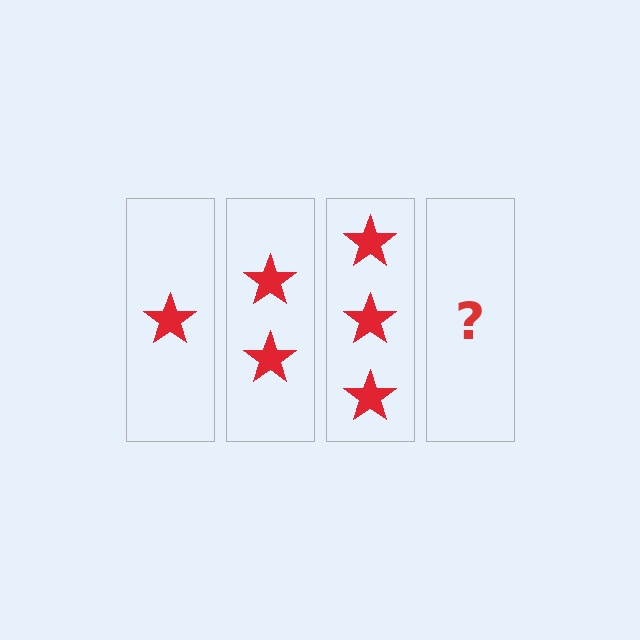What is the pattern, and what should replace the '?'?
The pattern is that each step adds one more star. The '?' should be 4 stars.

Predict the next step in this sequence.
The next step is 4 stars.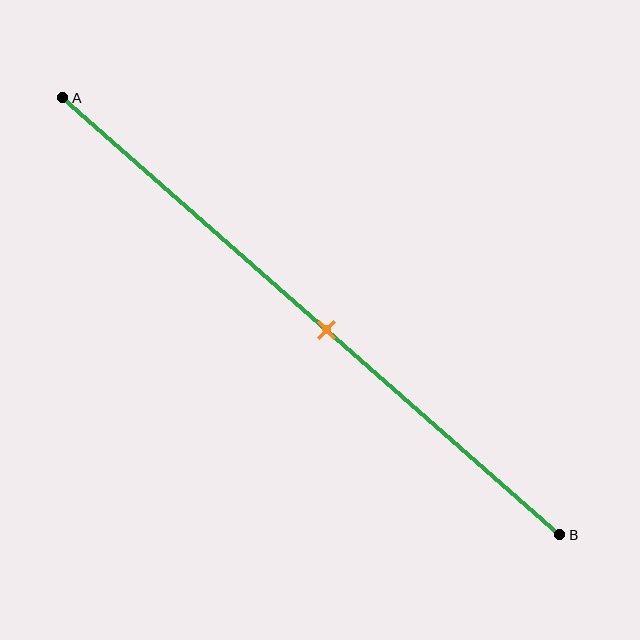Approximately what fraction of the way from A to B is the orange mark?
The orange mark is approximately 55% of the way from A to B.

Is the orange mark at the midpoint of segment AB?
No, the mark is at about 55% from A, not at the 50% midpoint.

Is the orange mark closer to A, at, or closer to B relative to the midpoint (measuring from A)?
The orange mark is closer to point B than the midpoint of segment AB.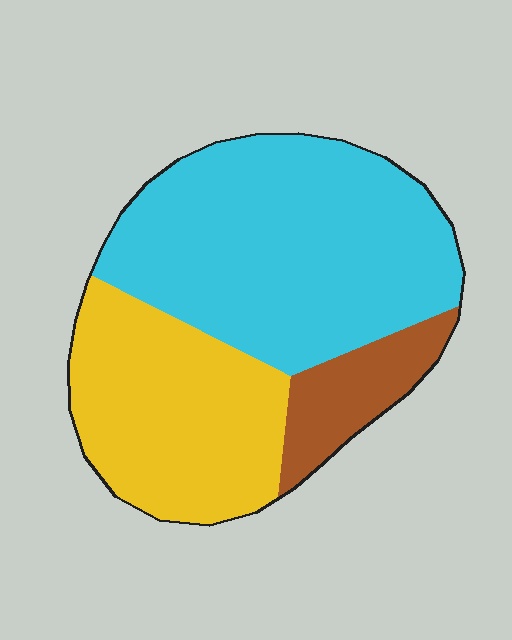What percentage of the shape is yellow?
Yellow takes up about one third (1/3) of the shape.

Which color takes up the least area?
Brown, at roughly 10%.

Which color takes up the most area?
Cyan, at roughly 55%.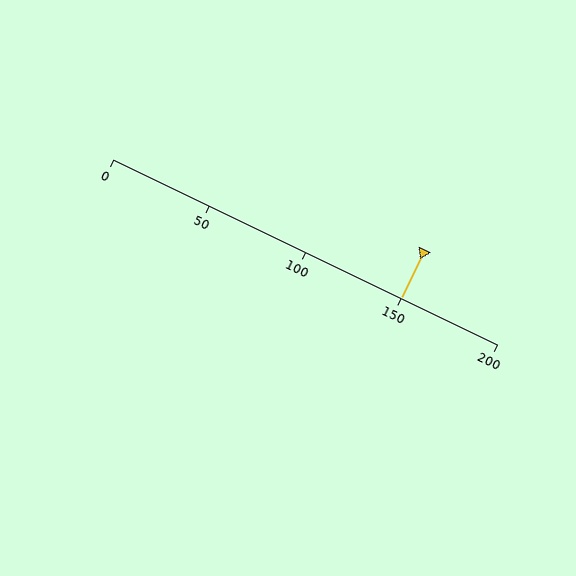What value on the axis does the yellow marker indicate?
The marker indicates approximately 150.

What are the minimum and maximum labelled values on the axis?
The axis runs from 0 to 200.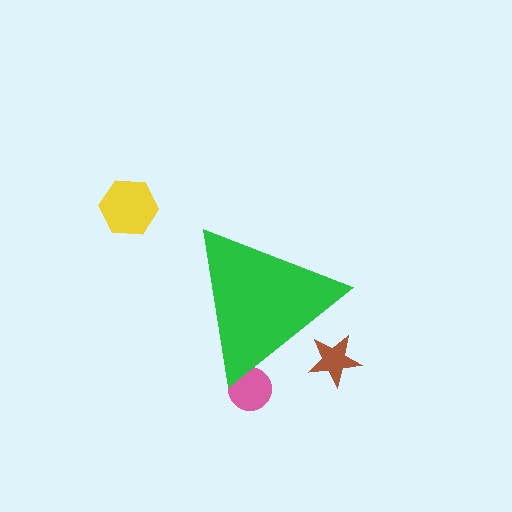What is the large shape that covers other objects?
A green triangle.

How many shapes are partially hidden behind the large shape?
2 shapes are partially hidden.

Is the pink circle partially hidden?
Yes, the pink circle is partially hidden behind the green triangle.